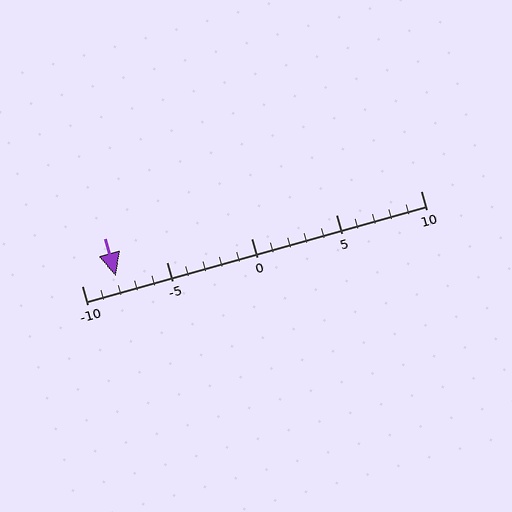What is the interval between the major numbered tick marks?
The major tick marks are spaced 5 units apart.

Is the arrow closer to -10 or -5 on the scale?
The arrow is closer to -10.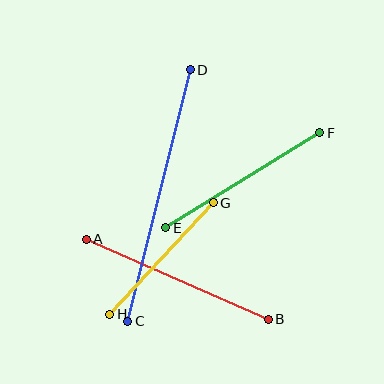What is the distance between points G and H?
The distance is approximately 152 pixels.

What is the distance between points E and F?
The distance is approximately 180 pixels.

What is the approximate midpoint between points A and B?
The midpoint is at approximately (177, 279) pixels.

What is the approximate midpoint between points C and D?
The midpoint is at approximately (159, 195) pixels.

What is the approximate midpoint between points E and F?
The midpoint is at approximately (243, 180) pixels.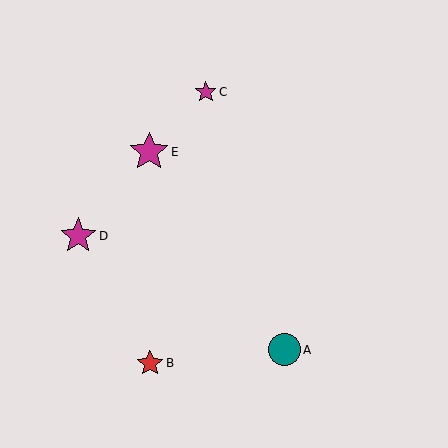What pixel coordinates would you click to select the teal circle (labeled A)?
Click at (284, 350) to select the teal circle A.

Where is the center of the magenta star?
The center of the magenta star is at (206, 92).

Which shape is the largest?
The magenta star (labeled E) is the largest.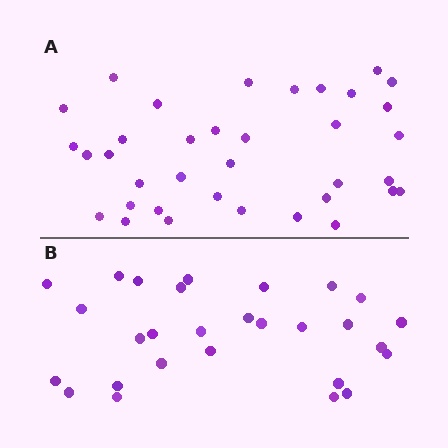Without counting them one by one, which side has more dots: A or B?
Region A (the top region) has more dots.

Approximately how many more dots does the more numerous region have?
Region A has roughly 8 or so more dots than region B.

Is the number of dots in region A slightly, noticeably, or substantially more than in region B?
Region A has noticeably more, but not dramatically so. The ratio is roughly 1.3 to 1.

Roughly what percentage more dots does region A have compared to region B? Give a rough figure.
About 30% more.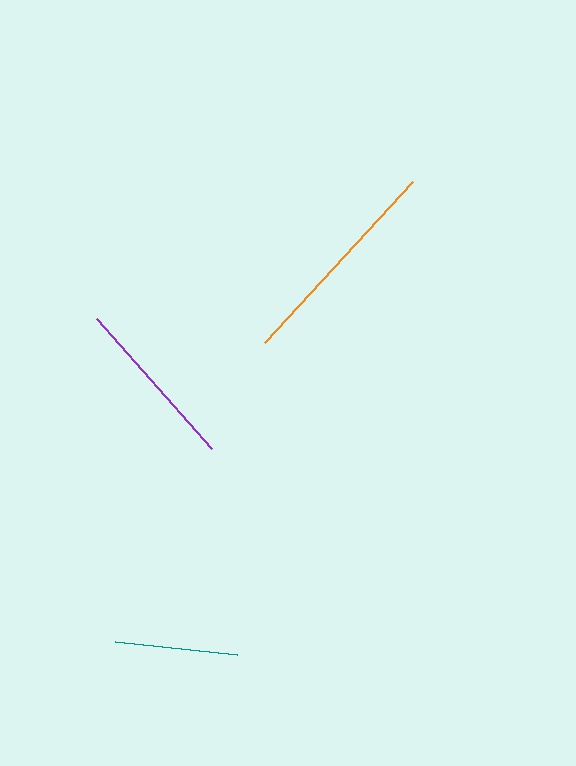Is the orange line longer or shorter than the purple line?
The orange line is longer than the purple line.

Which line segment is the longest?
The orange line is the longest at approximately 219 pixels.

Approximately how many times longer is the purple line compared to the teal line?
The purple line is approximately 1.4 times the length of the teal line.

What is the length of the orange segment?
The orange segment is approximately 219 pixels long.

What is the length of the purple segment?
The purple segment is approximately 173 pixels long.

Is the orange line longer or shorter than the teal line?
The orange line is longer than the teal line.